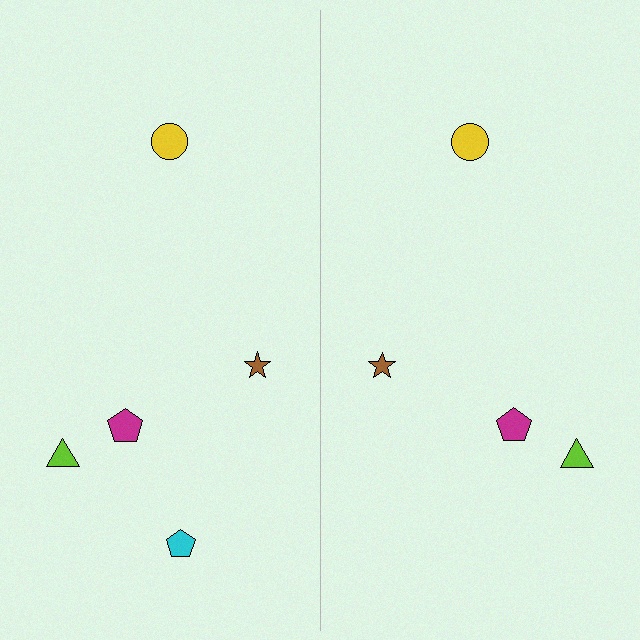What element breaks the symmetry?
A cyan pentagon is missing from the right side.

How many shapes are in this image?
There are 9 shapes in this image.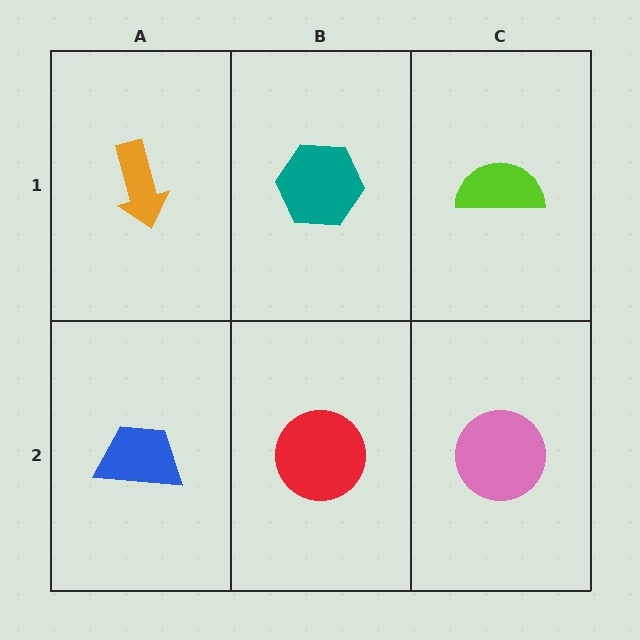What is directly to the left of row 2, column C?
A red circle.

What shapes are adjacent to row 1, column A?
A blue trapezoid (row 2, column A), a teal hexagon (row 1, column B).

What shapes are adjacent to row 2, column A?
An orange arrow (row 1, column A), a red circle (row 2, column B).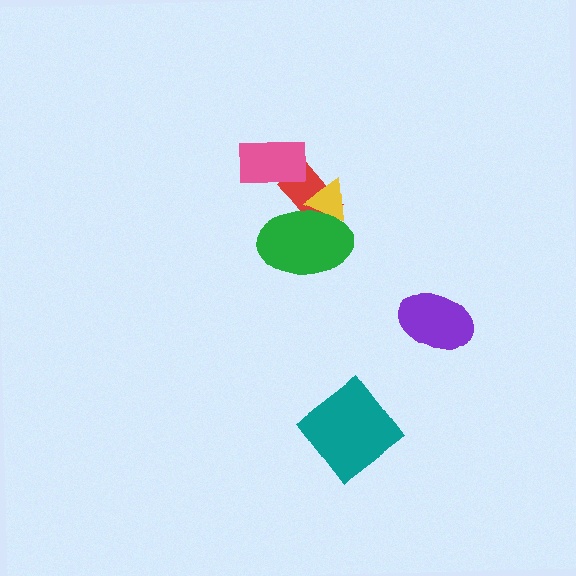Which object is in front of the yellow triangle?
The green ellipse is in front of the yellow triangle.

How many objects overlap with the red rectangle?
3 objects overlap with the red rectangle.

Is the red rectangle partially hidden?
Yes, it is partially covered by another shape.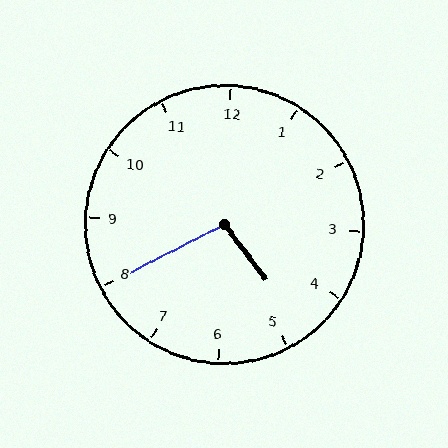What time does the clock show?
4:40.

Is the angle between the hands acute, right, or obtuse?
It is obtuse.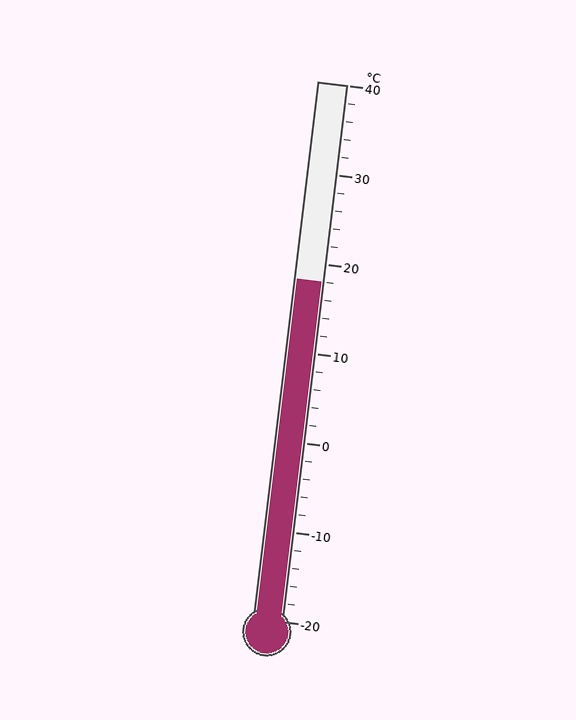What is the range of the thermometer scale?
The thermometer scale ranges from -20°C to 40°C.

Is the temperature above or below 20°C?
The temperature is below 20°C.